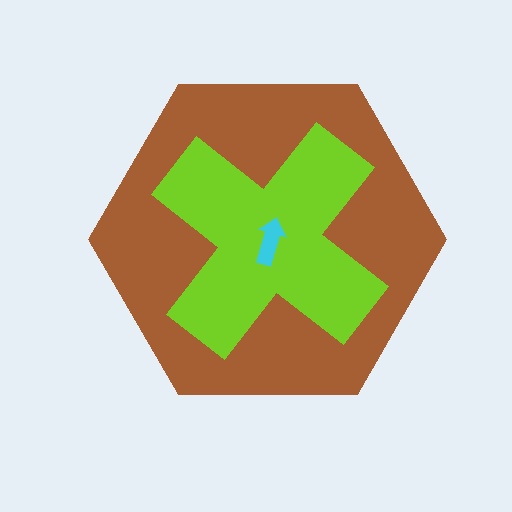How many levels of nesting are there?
3.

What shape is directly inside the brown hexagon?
The lime cross.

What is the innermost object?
The cyan arrow.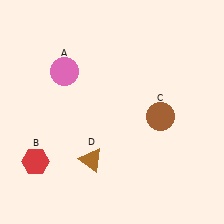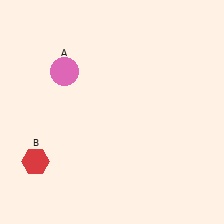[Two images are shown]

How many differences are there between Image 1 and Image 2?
There are 2 differences between the two images.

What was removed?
The brown triangle (D), the brown circle (C) were removed in Image 2.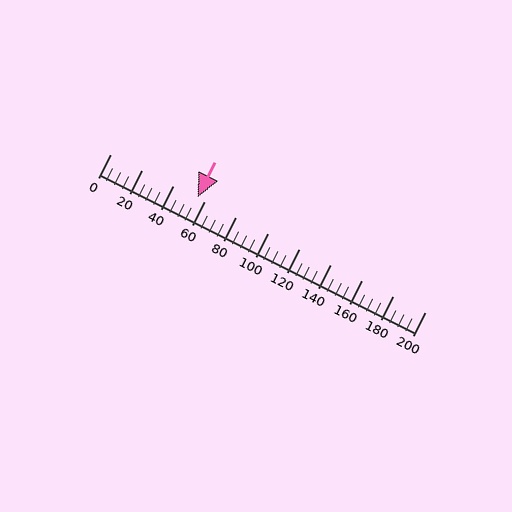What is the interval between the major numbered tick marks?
The major tick marks are spaced 20 units apart.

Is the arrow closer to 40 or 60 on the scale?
The arrow is closer to 60.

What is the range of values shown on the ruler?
The ruler shows values from 0 to 200.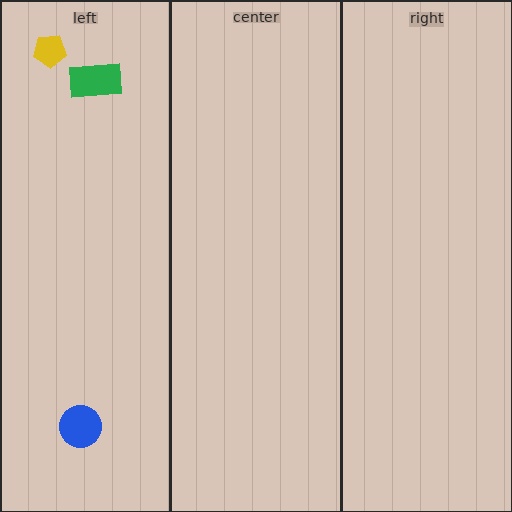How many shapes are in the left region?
3.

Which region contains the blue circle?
The left region.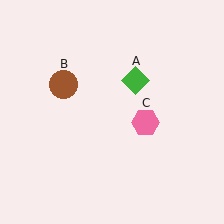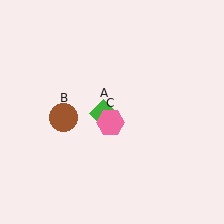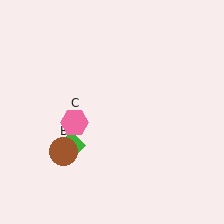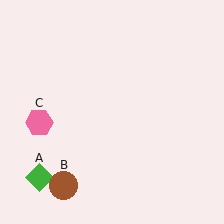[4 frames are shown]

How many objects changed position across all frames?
3 objects changed position: green diamond (object A), brown circle (object B), pink hexagon (object C).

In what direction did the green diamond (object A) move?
The green diamond (object A) moved down and to the left.